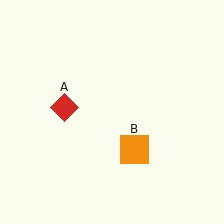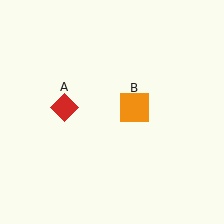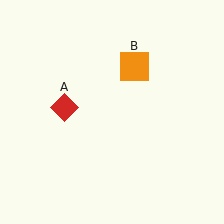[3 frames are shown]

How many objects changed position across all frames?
1 object changed position: orange square (object B).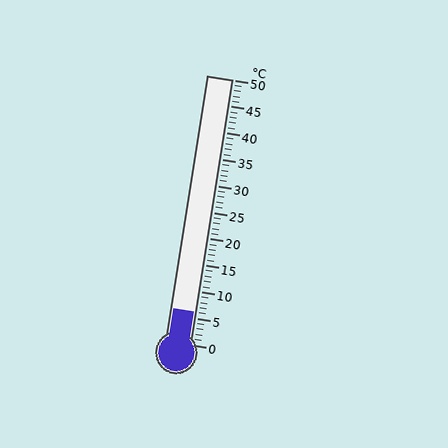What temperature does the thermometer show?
The thermometer shows approximately 6°C.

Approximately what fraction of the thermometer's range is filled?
The thermometer is filled to approximately 10% of its range.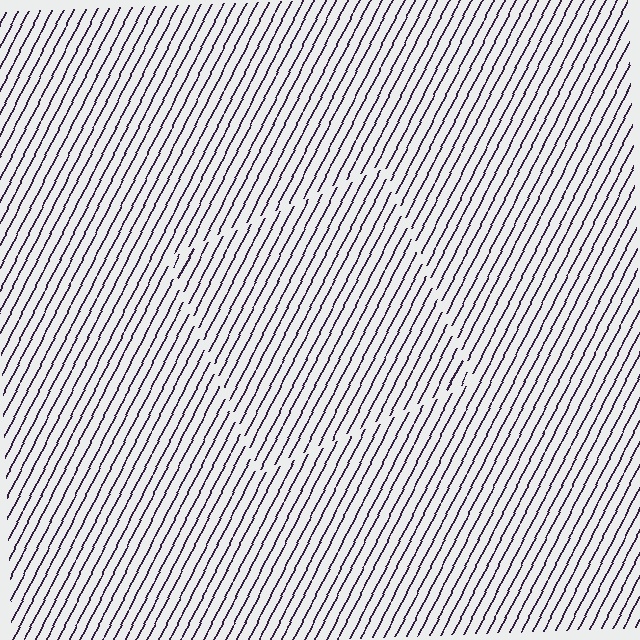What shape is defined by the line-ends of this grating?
An illusory square. The interior of the shape contains the same grating, shifted by half a period — the contour is defined by the phase discontinuity where line-ends from the inner and outer gratings abut.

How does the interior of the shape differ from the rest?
The interior of the shape contains the same grating, shifted by half a period — the contour is defined by the phase discontinuity where line-ends from the inner and outer gratings abut.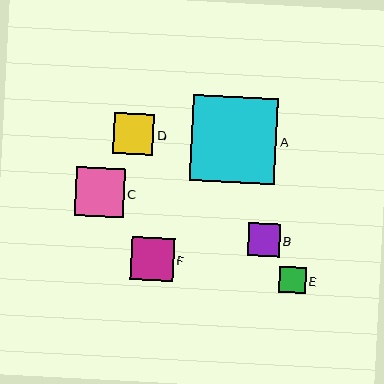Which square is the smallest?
Square E is the smallest with a size of approximately 27 pixels.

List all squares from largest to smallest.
From largest to smallest: A, C, F, D, B, E.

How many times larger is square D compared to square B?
Square D is approximately 1.3 times the size of square B.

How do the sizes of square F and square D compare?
Square F and square D are approximately the same size.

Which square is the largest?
Square A is the largest with a size of approximately 85 pixels.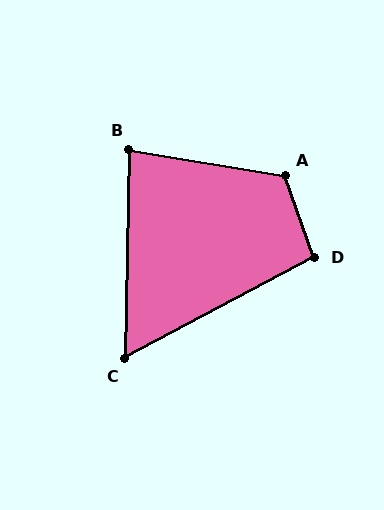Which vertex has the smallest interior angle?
C, at approximately 61 degrees.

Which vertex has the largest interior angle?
A, at approximately 119 degrees.